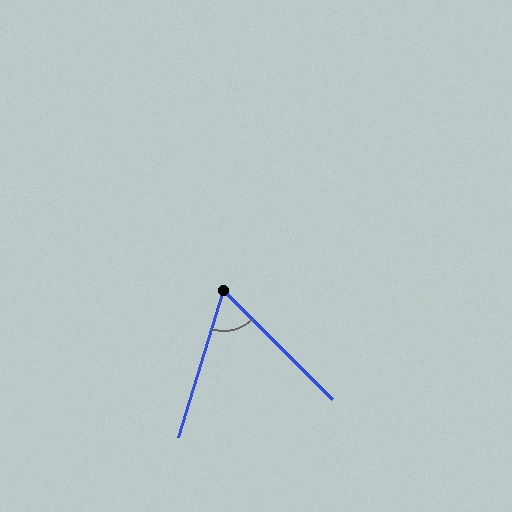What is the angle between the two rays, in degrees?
Approximately 62 degrees.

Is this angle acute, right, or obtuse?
It is acute.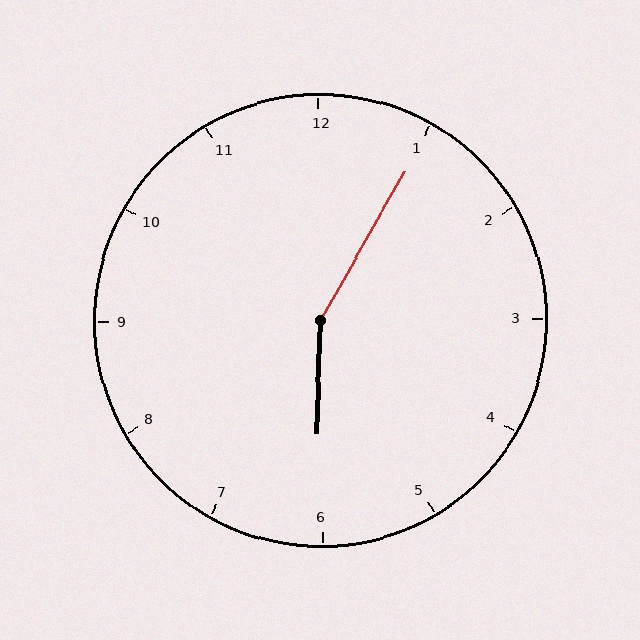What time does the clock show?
6:05.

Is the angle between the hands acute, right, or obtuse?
It is obtuse.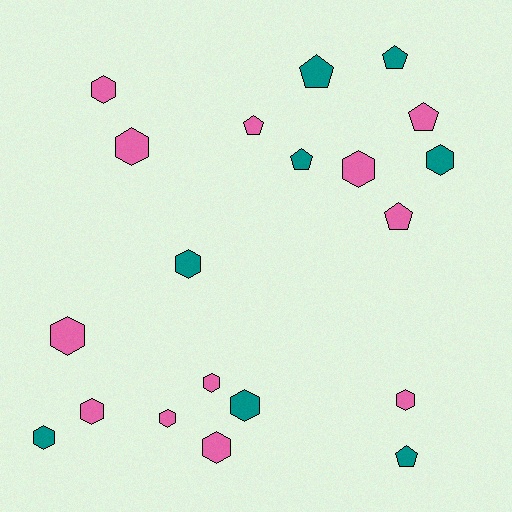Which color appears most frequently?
Pink, with 12 objects.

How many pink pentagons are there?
There are 3 pink pentagons.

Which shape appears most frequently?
Hexagon, with 13 objects.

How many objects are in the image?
There are 20 objects.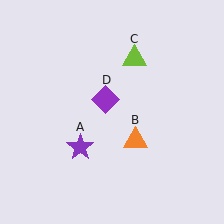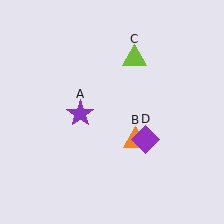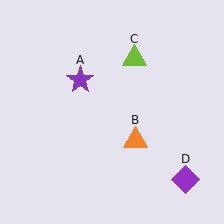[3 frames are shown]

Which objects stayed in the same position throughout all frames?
Orange triangle (object B) and lime triangle (object C) remained stationary.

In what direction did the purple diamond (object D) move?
The purple diamond (object D) moved down and to the right.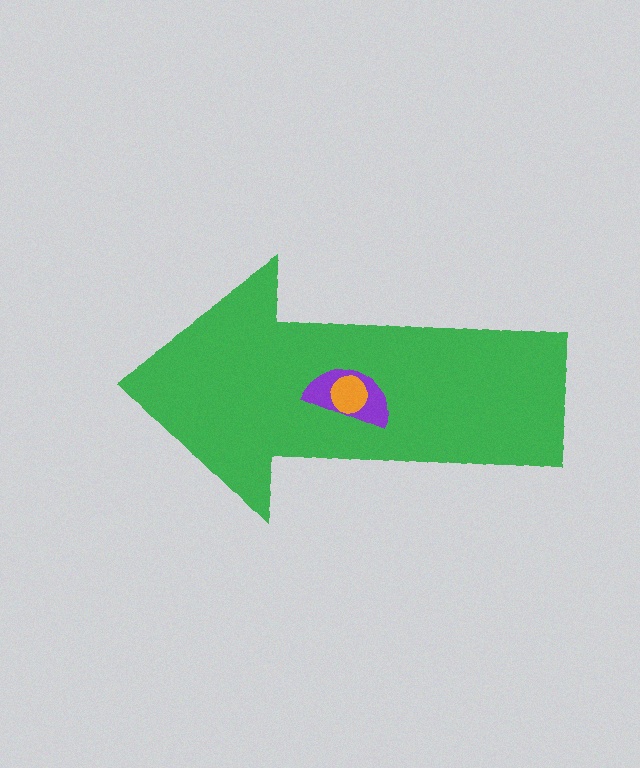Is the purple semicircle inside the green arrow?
Yes.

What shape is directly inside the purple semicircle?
The orange circle.